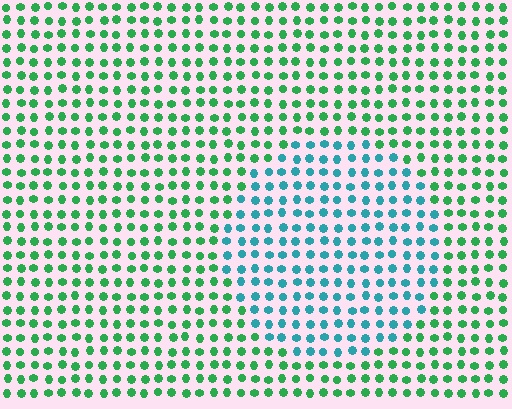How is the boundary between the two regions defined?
The boundary is defined purely by a slight shift in hue (about 47 degrees). Spacing, size, and orientation are identical on both sides.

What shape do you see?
I see a circle.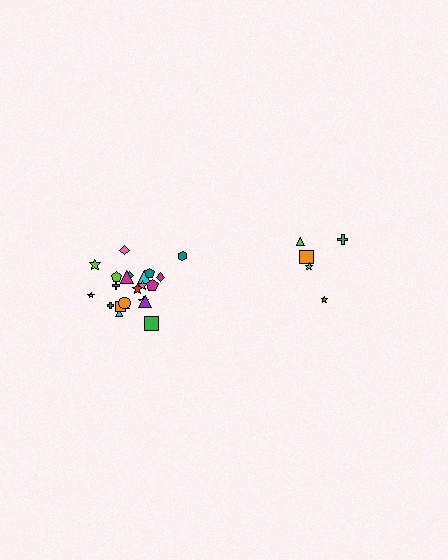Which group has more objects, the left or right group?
The left group.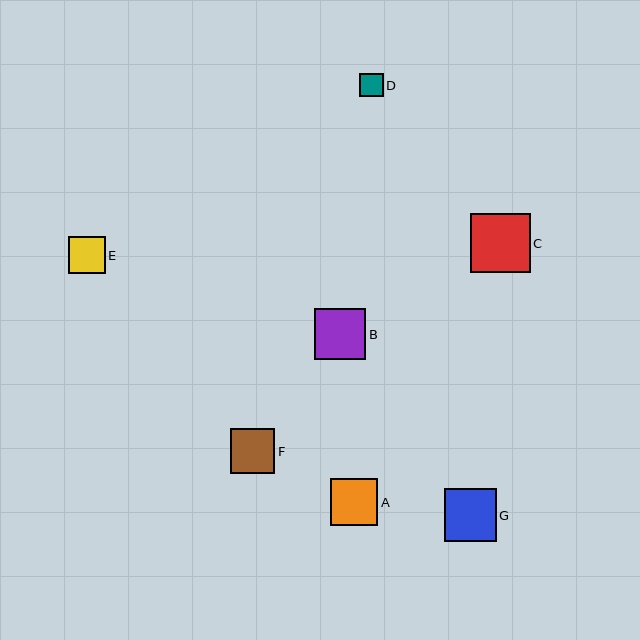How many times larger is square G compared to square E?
Square G is approximately 1.4 times the size of square E.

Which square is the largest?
Square C is the largest with a size of approximately 59 pixels.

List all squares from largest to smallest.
From largest to smallest: C, G, B, A, F, E, D.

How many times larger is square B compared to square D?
Square B is approximately 2.2 times the size of square D.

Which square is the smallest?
Square D is the smallest with a size of approximately 23 pixels.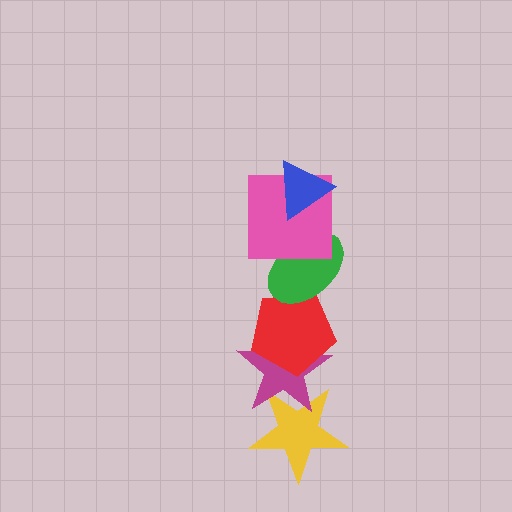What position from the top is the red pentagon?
The red pentagon is 4th from the top.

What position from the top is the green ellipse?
The green ellipse is 3rd from the top.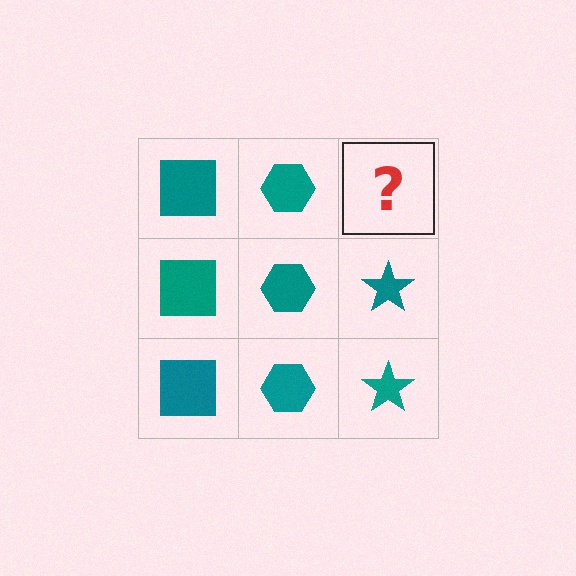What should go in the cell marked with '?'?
The missing cell should contain a teal star.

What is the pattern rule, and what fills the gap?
The rule is that each column has a consistent shape. The gap should be filled with a teal star.